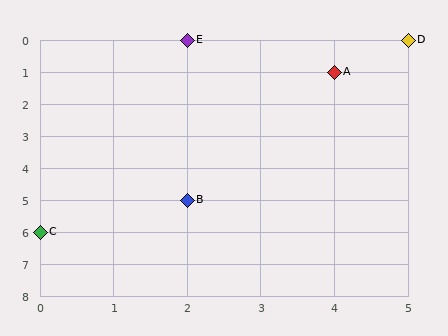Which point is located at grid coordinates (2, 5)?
Point B is at (2, 5).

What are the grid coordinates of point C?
Point C is at grid coordinates (0, 6).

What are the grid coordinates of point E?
Point E is at grid coordinates (2, 0).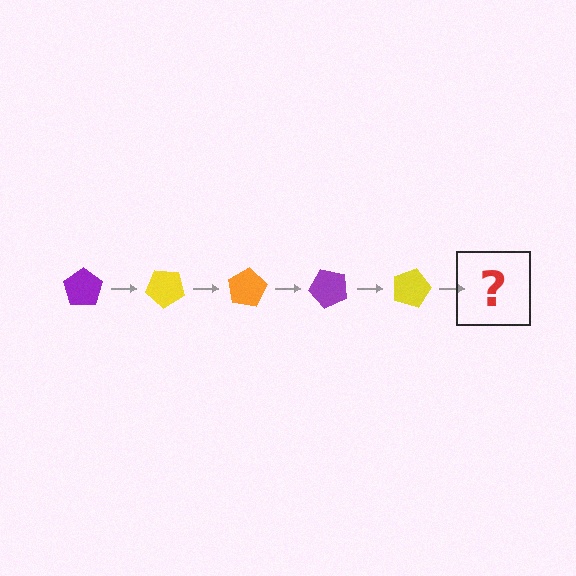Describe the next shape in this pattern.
It should be an orange pentagon, rotated 200 degrees from the start.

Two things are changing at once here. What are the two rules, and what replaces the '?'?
The two rules are that it rotates 40 degrees each step and the color cycles through purple, yellow, and orange. The '?' should be an orange pentagon, rotated 200 degrees from the start.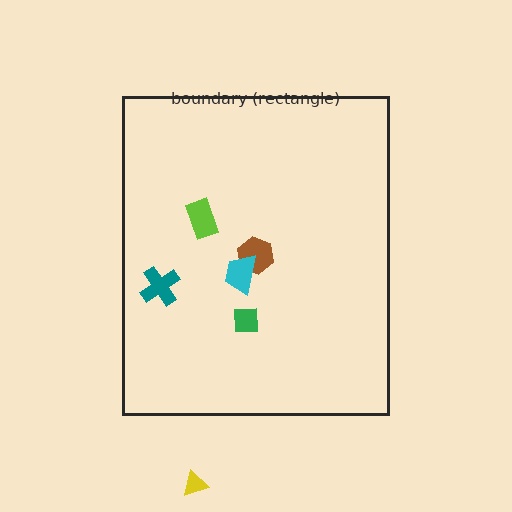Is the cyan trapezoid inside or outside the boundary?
Inside.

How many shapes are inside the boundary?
5 inside, 1 outside.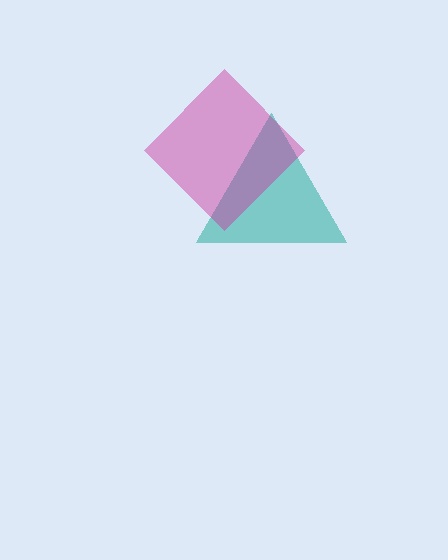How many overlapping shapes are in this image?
There are 2 overlapping shapes in the image.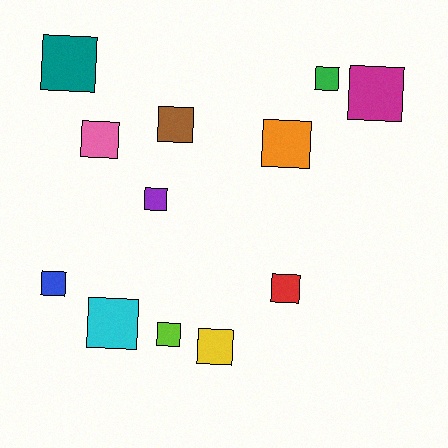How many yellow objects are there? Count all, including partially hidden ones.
There is 1 yellow object.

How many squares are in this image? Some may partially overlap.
There are 12 squares.